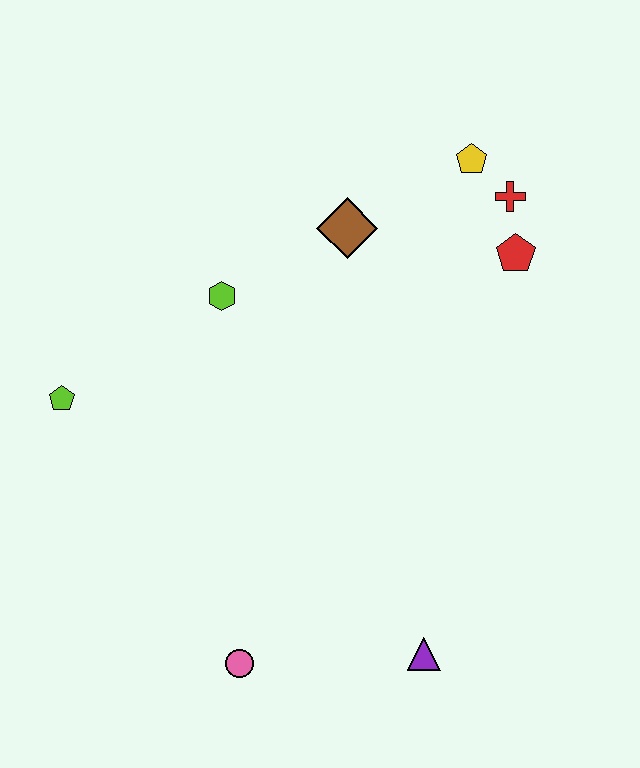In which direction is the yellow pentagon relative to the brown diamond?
The yellow pentagon is to the right of the brown diamond.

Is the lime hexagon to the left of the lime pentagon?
No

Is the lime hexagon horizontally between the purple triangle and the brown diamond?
No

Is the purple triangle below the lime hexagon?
Yes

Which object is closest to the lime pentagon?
The lime hexagon is closest to the lime pentagon.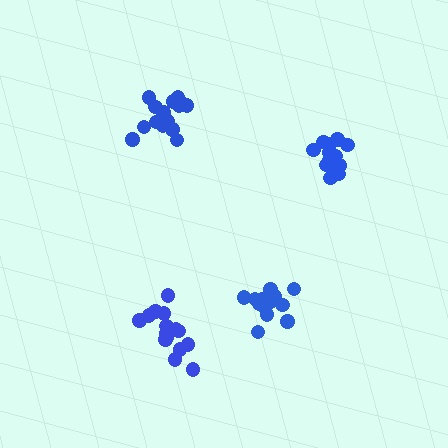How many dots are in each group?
Group 1: 17 dots, Group 2: 15 dots, Group 3: 15 dots, Group 4: 17 dots (64 total).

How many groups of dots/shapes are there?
There are 4 groups.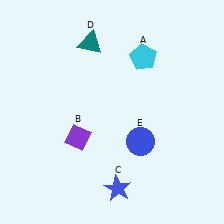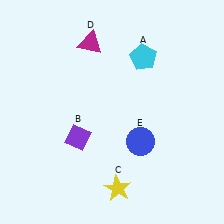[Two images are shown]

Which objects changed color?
C changed from blue to yellow. D changed from teal to magenta.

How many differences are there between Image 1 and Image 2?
There are 2 differences between the two images.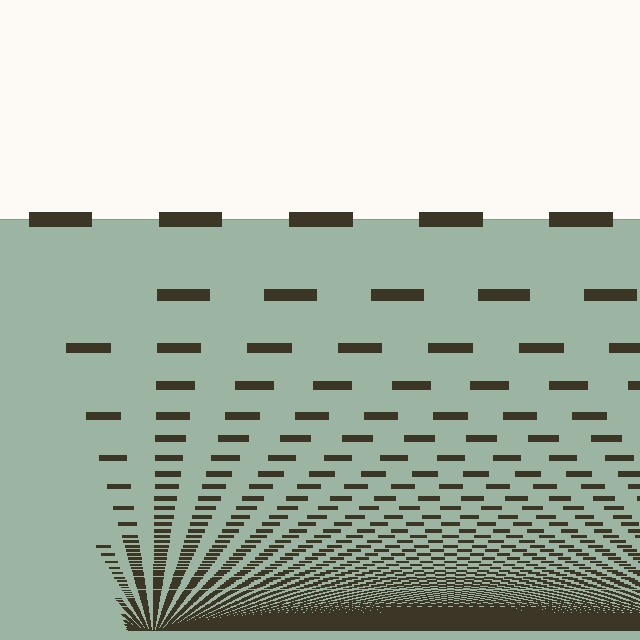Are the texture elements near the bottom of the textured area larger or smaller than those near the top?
Smaller. The gradient is inverted — elements near the bottom are smaller and denser.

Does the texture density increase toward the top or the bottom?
Density increases toward the bottom.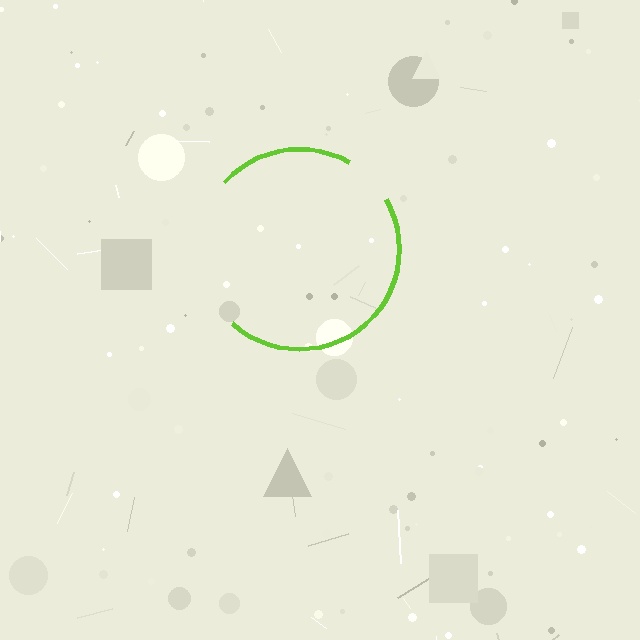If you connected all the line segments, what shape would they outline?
They would outline a circle.